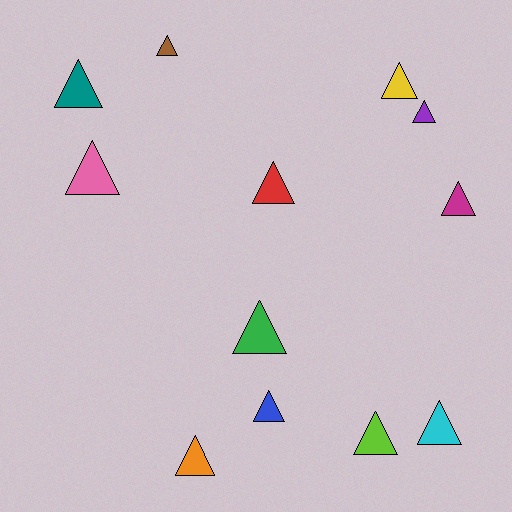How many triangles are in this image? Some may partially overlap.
There are 12 triangles.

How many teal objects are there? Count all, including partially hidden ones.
There is 1 teal object.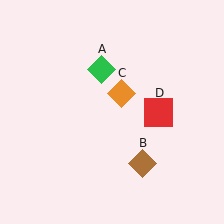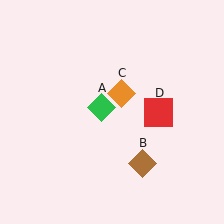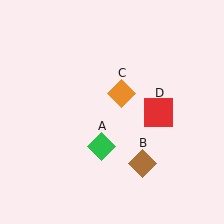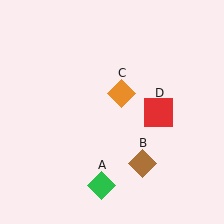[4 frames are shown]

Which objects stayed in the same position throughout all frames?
Brown diamond (object B) and orange diamond (object C) and red square (object D) remained stationary.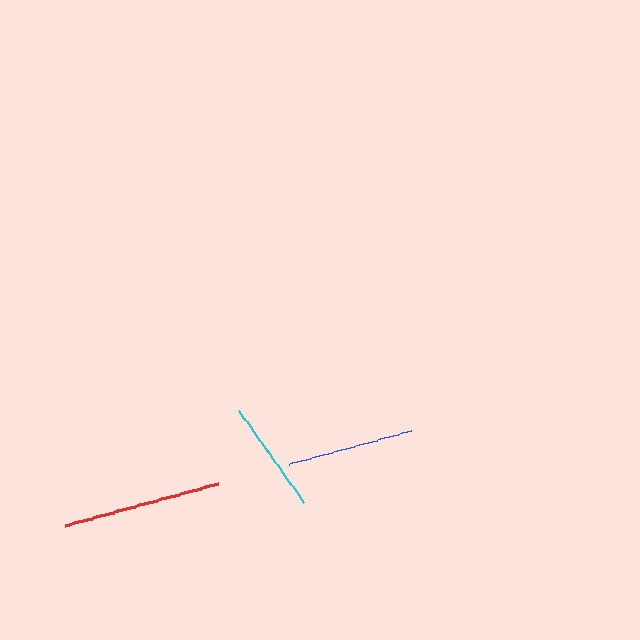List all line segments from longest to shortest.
From longest to shortest: red, blue, cyan.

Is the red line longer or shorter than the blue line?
The red line is longer than the blue line.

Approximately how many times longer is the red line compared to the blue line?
The red line is approximately 1.3 times the length of the blue line.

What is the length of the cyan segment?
The cyan segment is approximately 113 pixels long.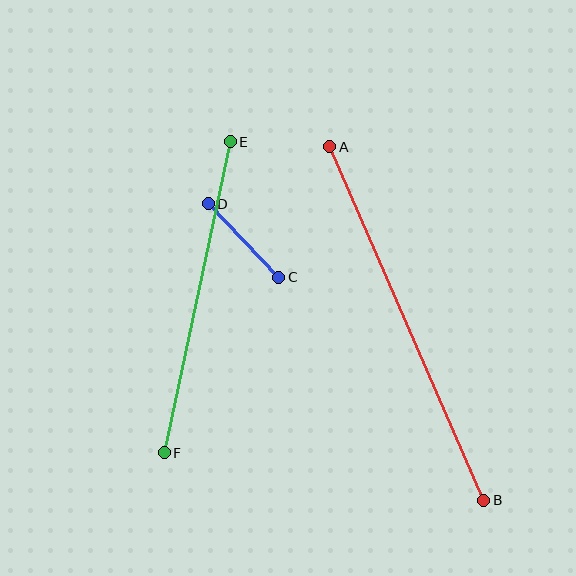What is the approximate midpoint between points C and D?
The midpoint is at approximately (243, 240) pixels.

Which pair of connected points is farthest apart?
Points A and B are farthest apart.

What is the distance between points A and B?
The distance is approximately 385 pixels.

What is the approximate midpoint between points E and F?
The midpoint is at approximately (197, 297) pixels.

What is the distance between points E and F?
The distance is approximately 318 pixels.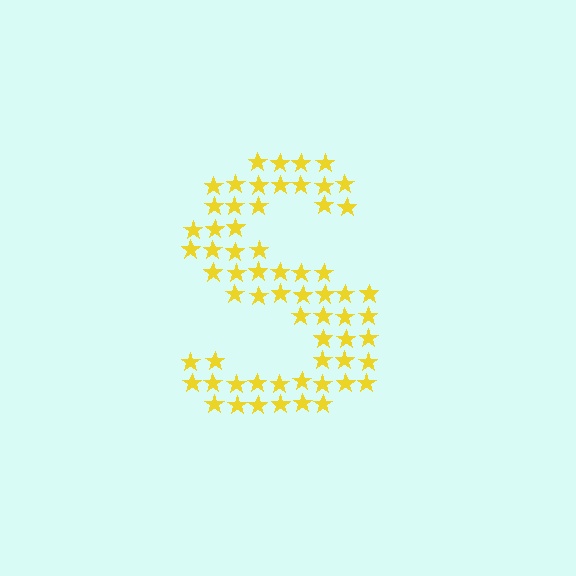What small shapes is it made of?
It is made of small stars.